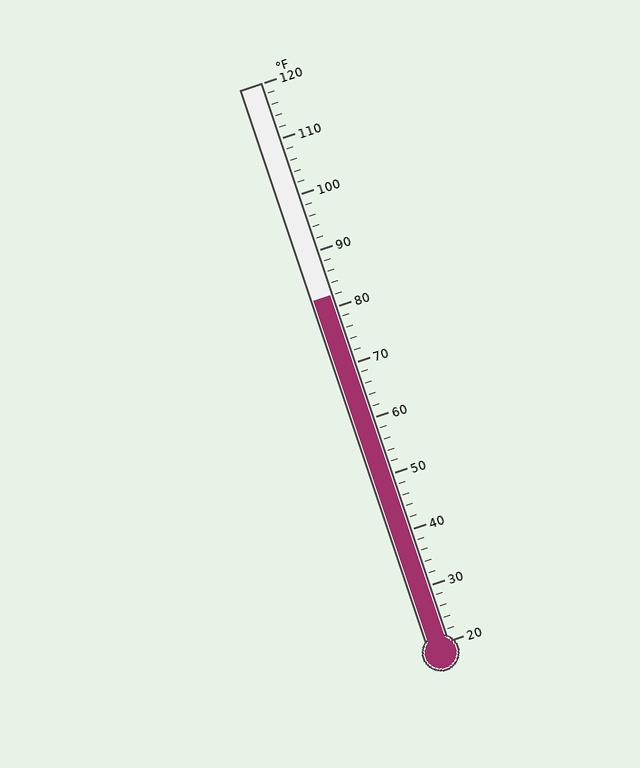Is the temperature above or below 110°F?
The temperature is below 110°F.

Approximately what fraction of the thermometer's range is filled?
The thermometer is filled to approximately 60% of its range.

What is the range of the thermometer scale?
The thermometer scale ranges from 20°F to 120°F.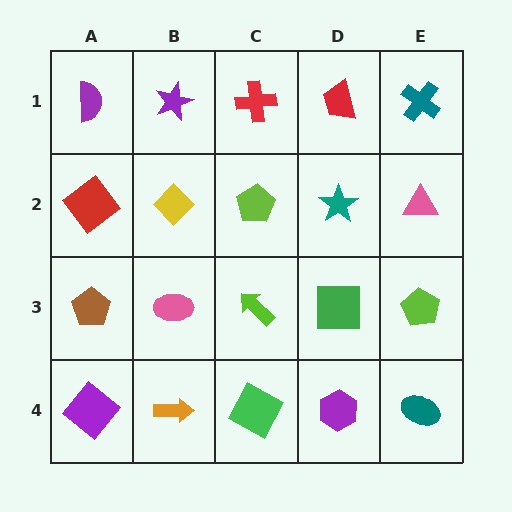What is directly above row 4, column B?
A pink ellipse.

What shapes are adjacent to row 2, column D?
A red trapezoid (row 1, column D), a green square (row 3, column D), a lime pentagon (row 2, column C), a pink triangle (row 2, column E).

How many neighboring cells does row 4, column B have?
3.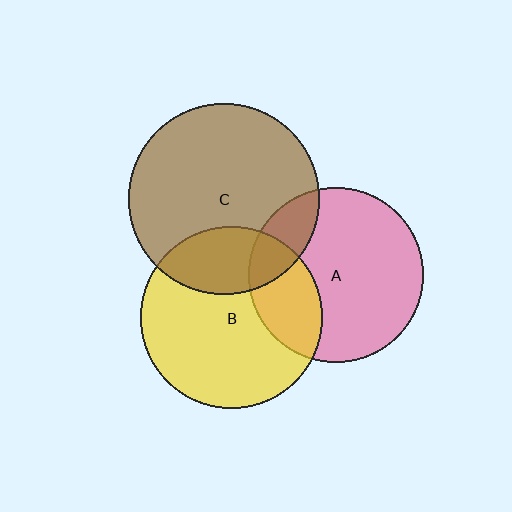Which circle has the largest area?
Circle C (brown).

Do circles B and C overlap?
Yes.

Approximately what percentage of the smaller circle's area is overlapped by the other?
Approximately 25%.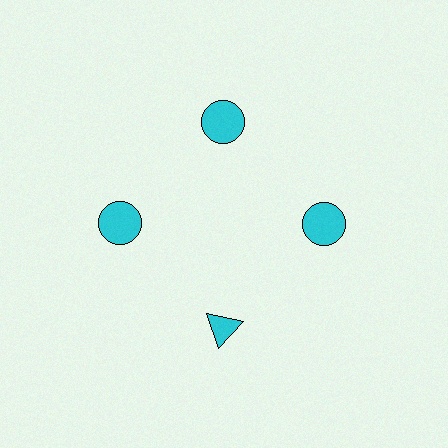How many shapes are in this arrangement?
There are 4 shapes arranged in a ring pattern.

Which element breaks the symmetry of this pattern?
The cyan triangle at roughly the 6 o'clock position breaks the symmetry. All other shapes are cyan circles.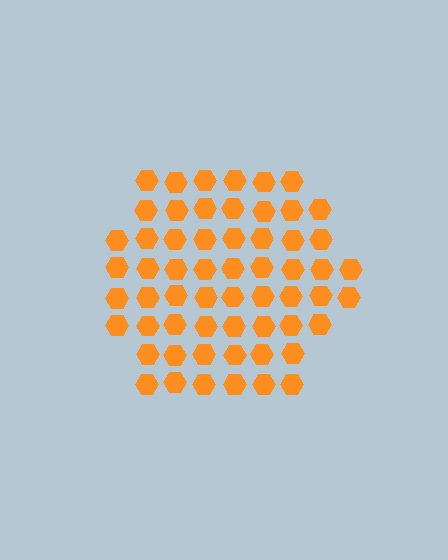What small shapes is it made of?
It is made of small hexagons.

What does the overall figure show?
The overall figure shows a hexagon.